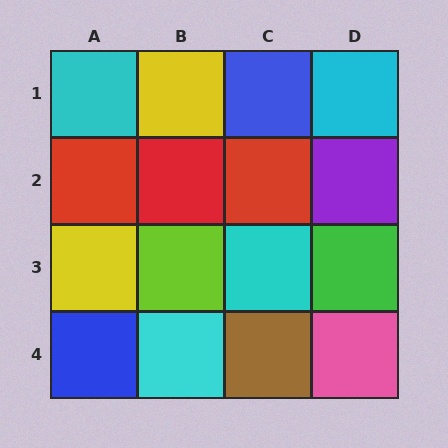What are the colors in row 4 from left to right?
Blue, cyan, brown, pink.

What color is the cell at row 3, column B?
Lime.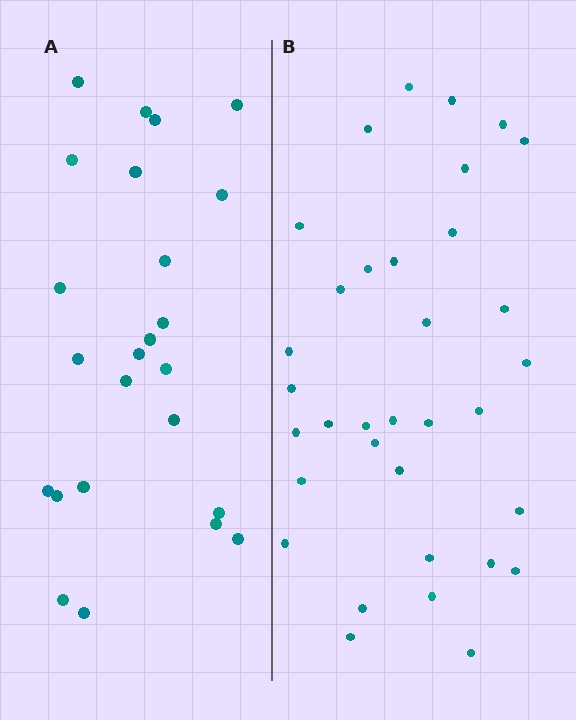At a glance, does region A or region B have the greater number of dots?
Region B (the right region) has more dots.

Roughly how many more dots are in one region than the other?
Region B has roughly 10 or so more dots than region A.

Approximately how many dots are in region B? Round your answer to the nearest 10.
About 30 dots. (The exact count is 34, which rounds to 30.)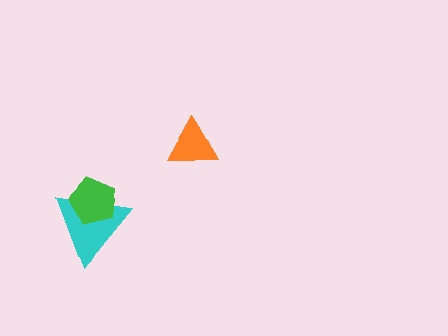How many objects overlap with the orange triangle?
0 objects overlap with the orange triangle.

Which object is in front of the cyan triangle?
The green pentagon is in front of the cyan triangle.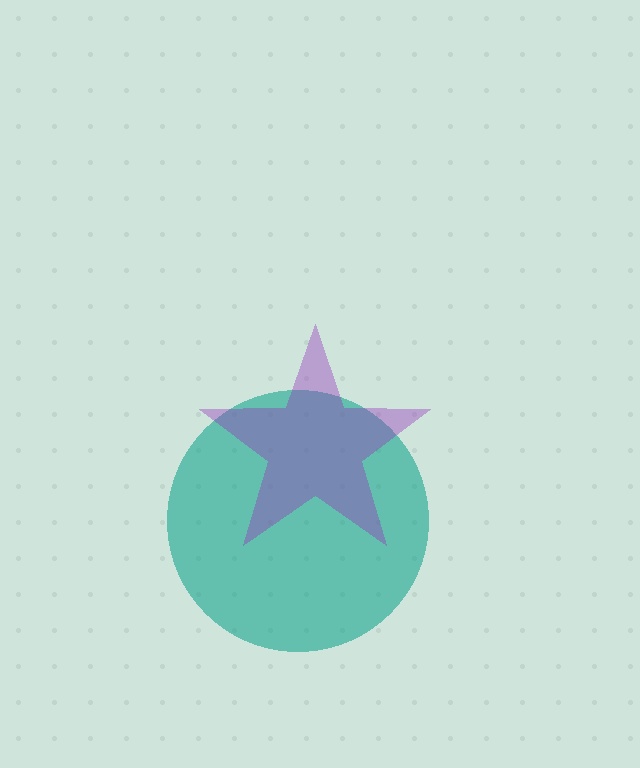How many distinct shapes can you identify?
There are 2 distinct shapes: a teal circle, a purple star.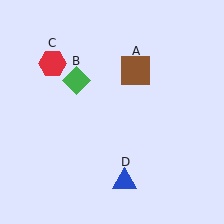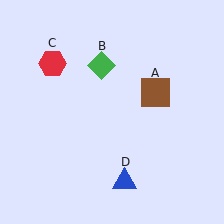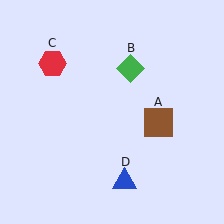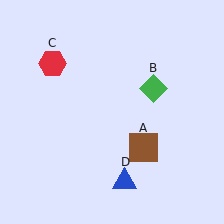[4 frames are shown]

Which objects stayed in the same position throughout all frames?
Red hexagon (object C) and blue triangle (object D) remained stationary.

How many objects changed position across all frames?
2 objects changed position: brown square (object A), green diamond (object B).